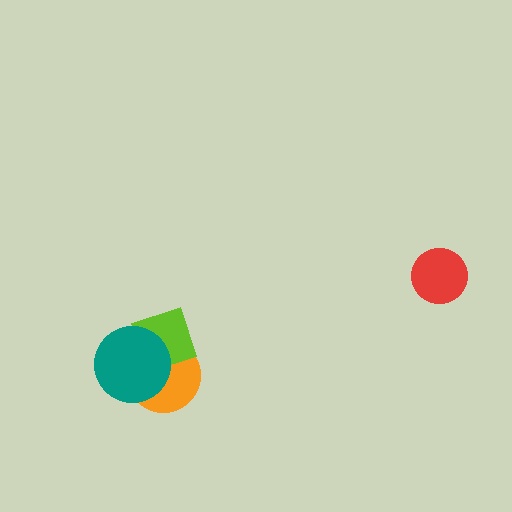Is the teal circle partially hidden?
No, no other shape covers it.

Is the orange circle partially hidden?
Yes, it is partially covered by another shape.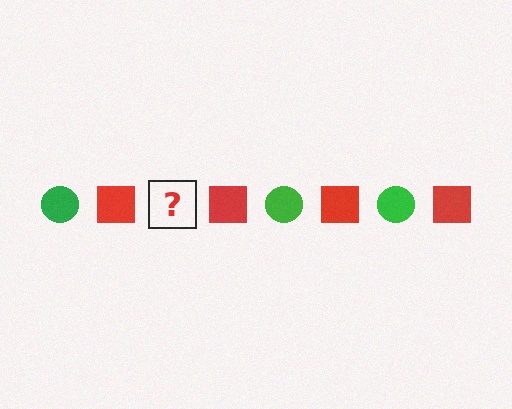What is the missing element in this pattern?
The missing element is a green circle.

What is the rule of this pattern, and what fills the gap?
The rule is that the pattern alternates between green circle and red square. The gap should be filled with a green circle.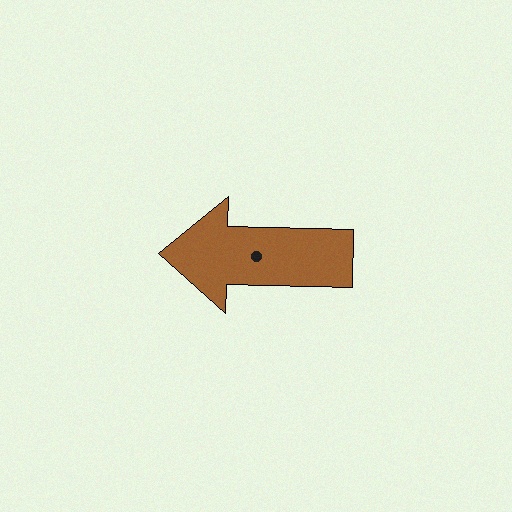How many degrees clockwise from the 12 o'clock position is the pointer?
Approximately 272 degrees.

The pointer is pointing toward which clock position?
Roughly 9 o'clock.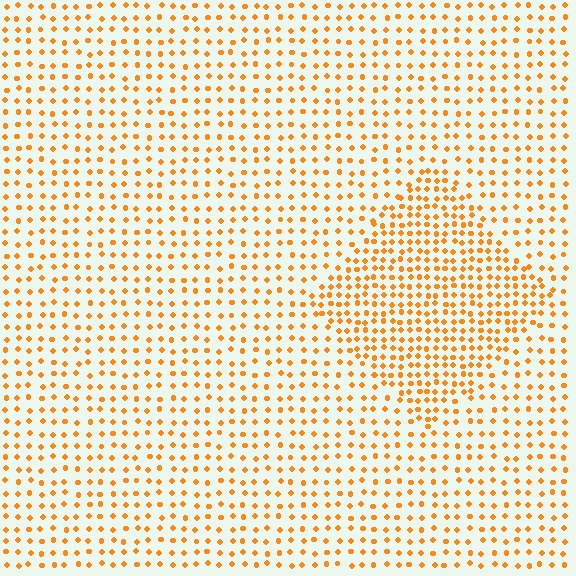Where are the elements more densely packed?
The elements are more densely packed inside the diamond boundary.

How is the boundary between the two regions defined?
The boundary is defined by a change in element density (approximately 1.8x ratio). All elements are the same color, size, and shape.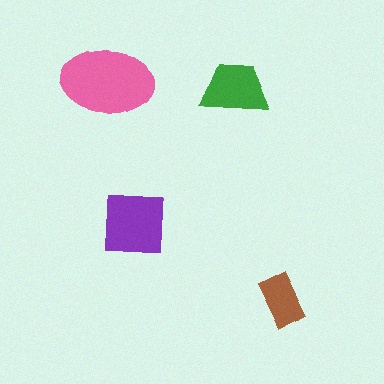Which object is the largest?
The pink ellipse.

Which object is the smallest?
The brown rectangle.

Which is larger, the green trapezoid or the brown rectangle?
The green trapezoid.